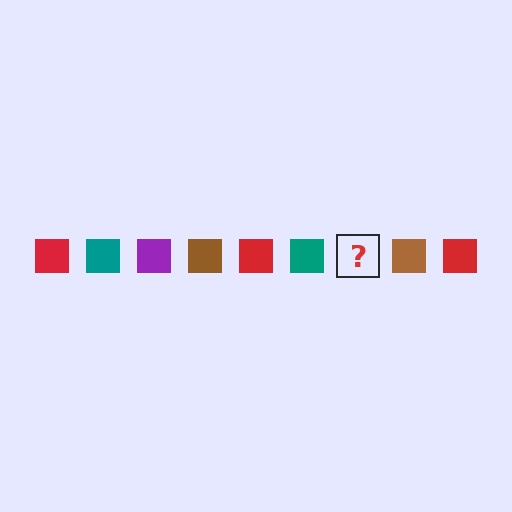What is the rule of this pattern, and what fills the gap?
The rule is that the pattern cycles through red, teal, purple, brown squares. The gap should be filled with a purple square.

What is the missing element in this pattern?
The missing element is a purple square.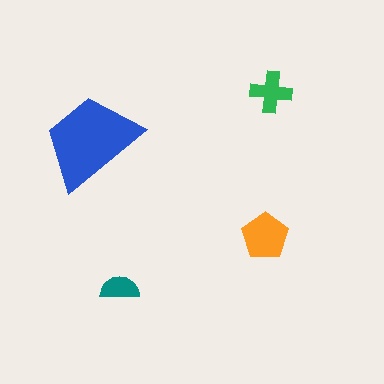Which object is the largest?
The blue trapezoid.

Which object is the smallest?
The teal semicircle.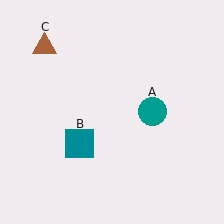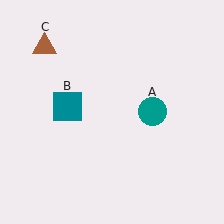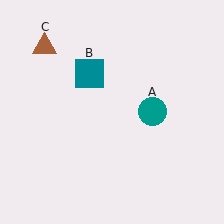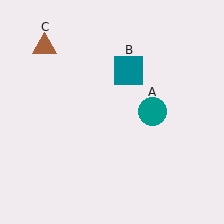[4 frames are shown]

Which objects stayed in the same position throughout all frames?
Teal circle (object A) and brown triangle (object C) remained stationary.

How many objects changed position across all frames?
1 object changed position: teal square (object B).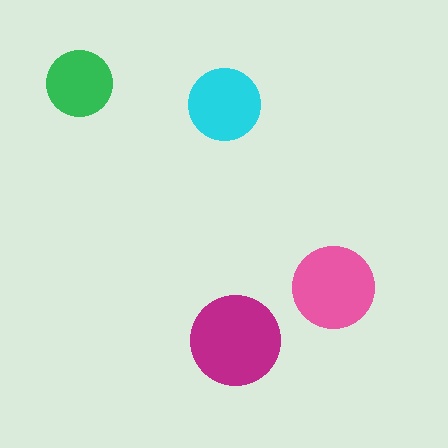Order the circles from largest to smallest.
the magenta one, the pink one, the cyan one, the green one.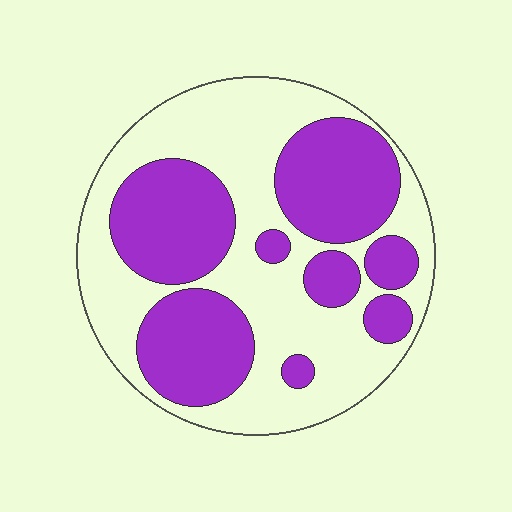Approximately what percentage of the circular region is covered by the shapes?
Approximately 45%.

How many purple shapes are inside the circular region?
8.